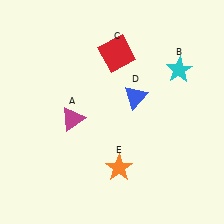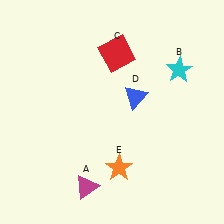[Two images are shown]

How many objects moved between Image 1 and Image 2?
1 object moved between the two images.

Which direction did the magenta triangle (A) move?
The magenta triangle (A) moved down.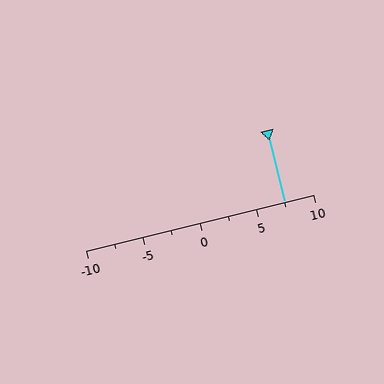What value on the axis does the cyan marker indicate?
The marker indicates approximately 7.5.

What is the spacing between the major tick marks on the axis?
The major ticks are spaced 5 apart.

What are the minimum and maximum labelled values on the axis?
The axis runs from -10 to 10.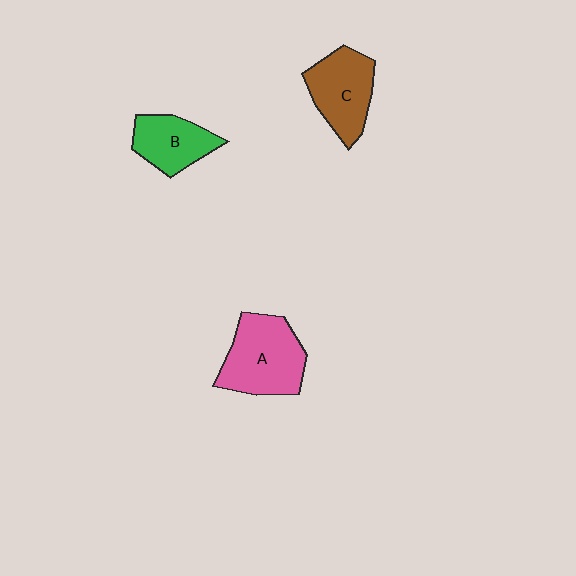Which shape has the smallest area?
Shape B (green).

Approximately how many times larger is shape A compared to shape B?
Approximately 1.5 times.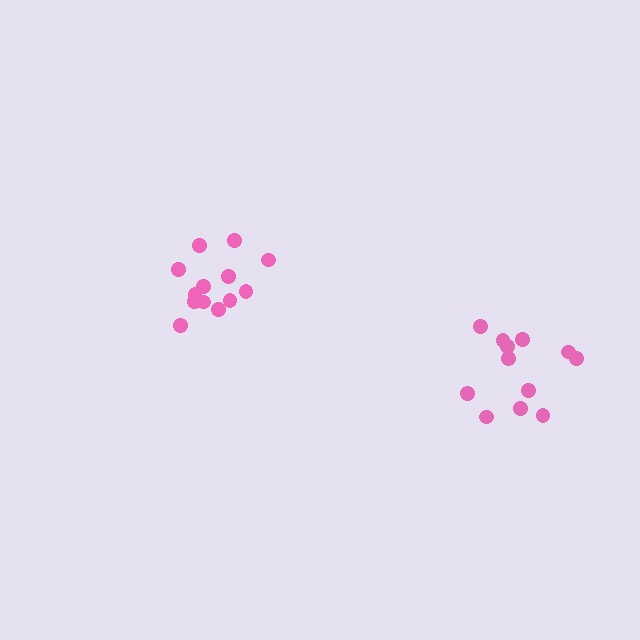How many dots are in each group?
Group 1: 13 dots, Group 2: 12 dots (25 total).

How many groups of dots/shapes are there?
There are 2 groups.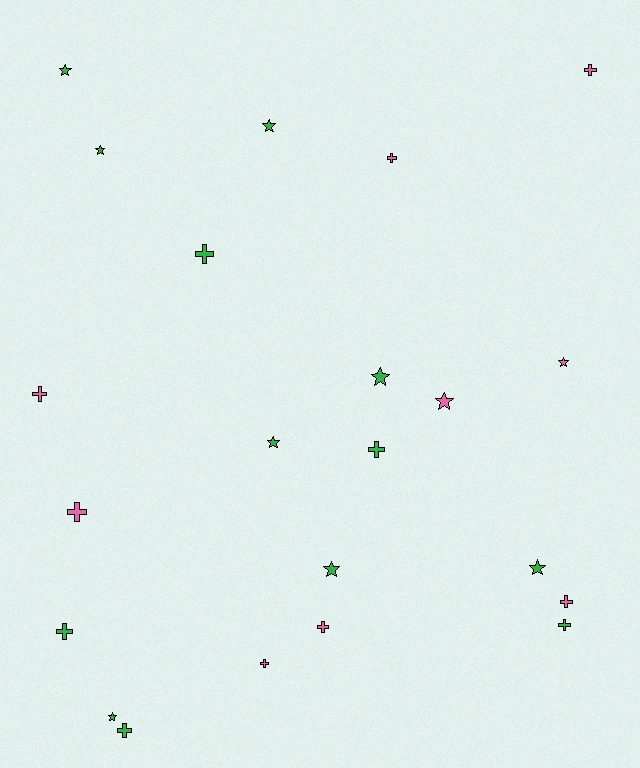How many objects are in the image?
There are 22 objects.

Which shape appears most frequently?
Cross, with 12 objects.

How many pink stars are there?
There are 2 pink stars.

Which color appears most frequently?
Green, with 13 objects.